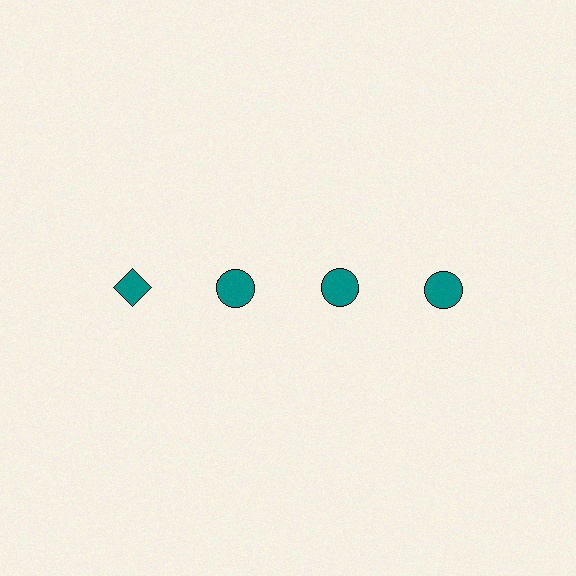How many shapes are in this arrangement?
There are 4 shapes arranged in a grid pattern.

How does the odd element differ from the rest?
It has a different shape: diamond instead of circle.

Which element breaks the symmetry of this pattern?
The teal diamond in the top row, leftmost column breaks the symmetry. All other shapes are teal circles.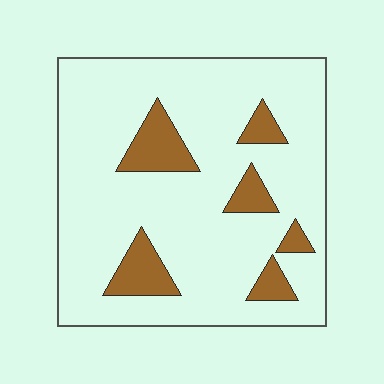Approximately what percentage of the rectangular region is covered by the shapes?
Approximately 15%.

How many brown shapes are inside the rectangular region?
6.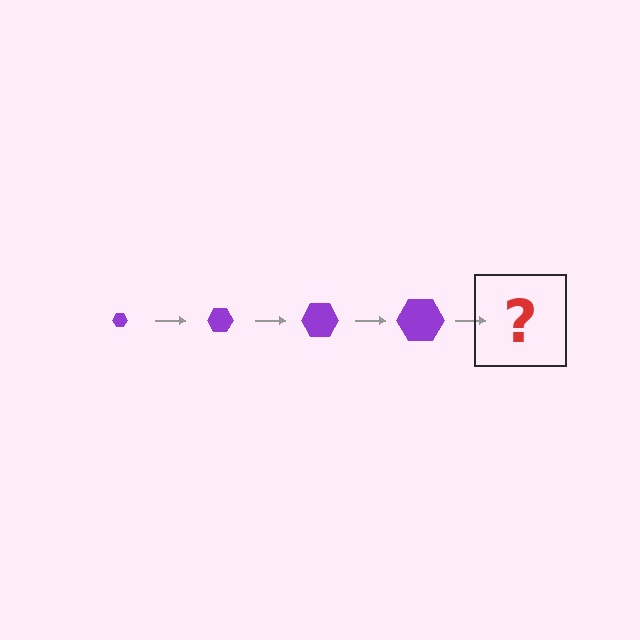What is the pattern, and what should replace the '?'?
The pattern is that the hexagon gets progressively larger each step. The '?' should be a purple hexagon, larger than the previous one.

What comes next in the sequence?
The next element should be a purple hexagon, larger than the previous one.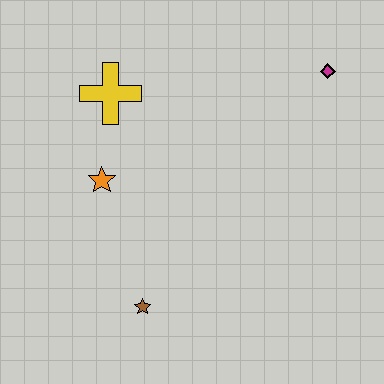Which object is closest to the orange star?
The yellow cross is closest to the orange star.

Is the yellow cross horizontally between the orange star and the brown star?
Yes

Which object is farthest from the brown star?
The magenta diamond is farthest from the brown star.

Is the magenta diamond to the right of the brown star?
Yes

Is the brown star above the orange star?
No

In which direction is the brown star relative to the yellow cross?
The brown star is below the yellow cross.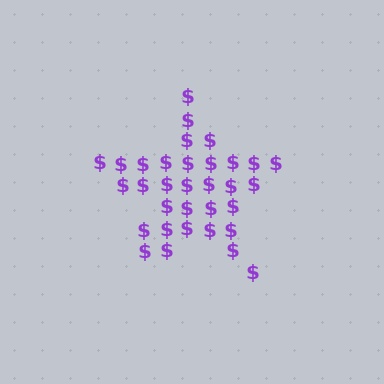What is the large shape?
The large shape is a star.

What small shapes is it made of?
It is made of small dollar signs.